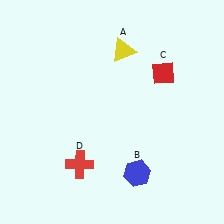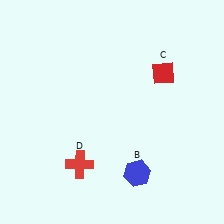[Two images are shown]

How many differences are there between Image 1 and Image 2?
There is 1 difference between the two images.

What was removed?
The yellow triangle (A) was removed in Image 2.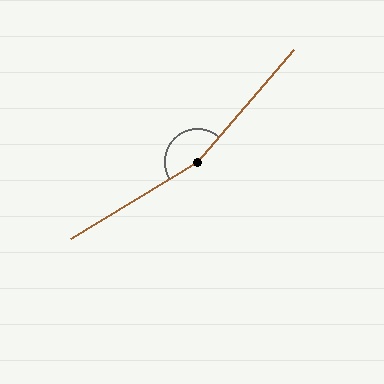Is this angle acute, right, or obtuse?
It is obtuse.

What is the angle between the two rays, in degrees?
Approximately 162 degrees.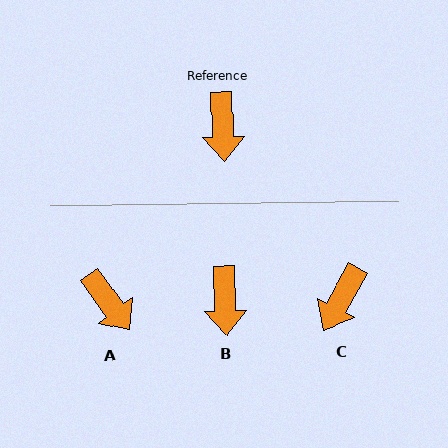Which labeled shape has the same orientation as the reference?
B.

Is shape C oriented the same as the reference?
No, it is off by about 31 degrees.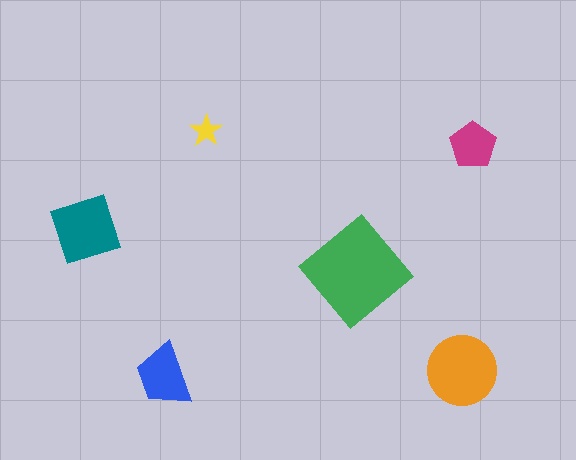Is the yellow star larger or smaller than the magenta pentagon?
Smaller.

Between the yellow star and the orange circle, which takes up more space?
The orange circle.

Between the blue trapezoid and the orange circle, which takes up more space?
The orange circle.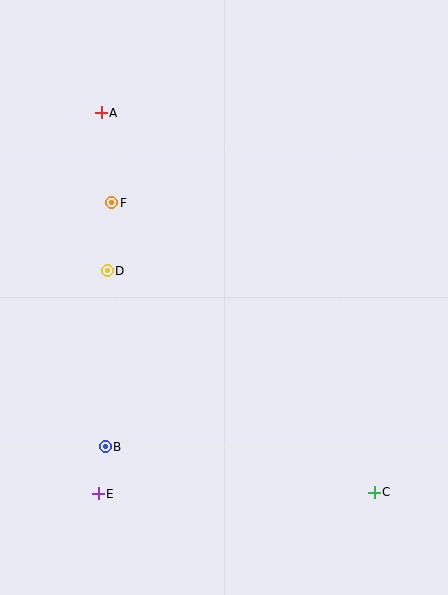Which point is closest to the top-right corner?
Point A is closest to the top-right corner.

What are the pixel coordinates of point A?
Point A is at (101, 113).